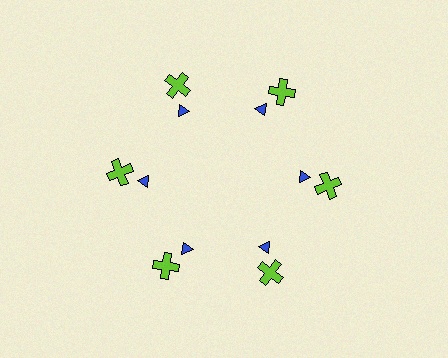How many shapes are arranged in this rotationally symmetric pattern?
There are 12 shapes, arranged in 6 groups of 2.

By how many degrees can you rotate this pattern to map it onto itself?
The pattern maps onto itself every 60 degrees of rotation.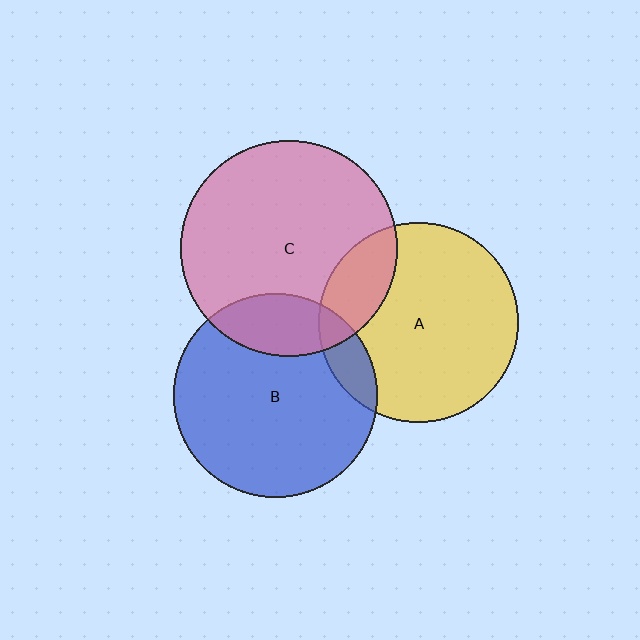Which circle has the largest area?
Circle C (pink).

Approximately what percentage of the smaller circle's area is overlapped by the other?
Approximately 10%.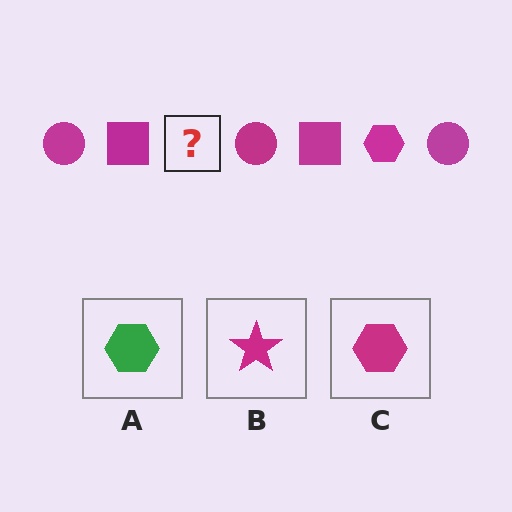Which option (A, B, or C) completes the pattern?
C.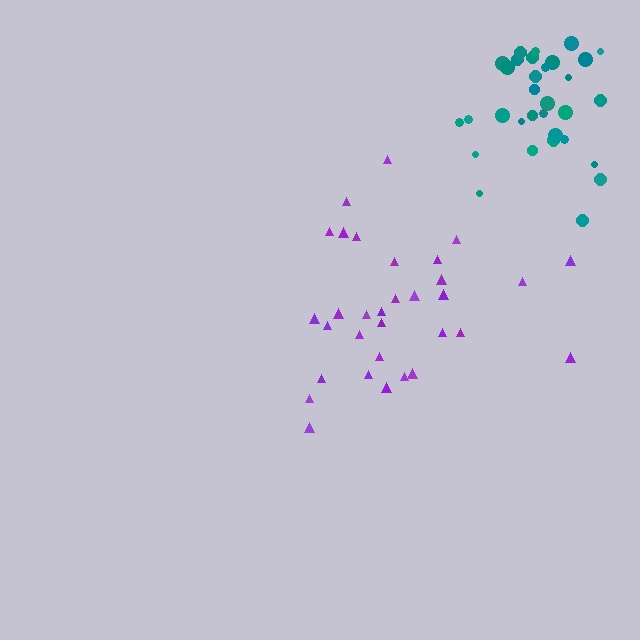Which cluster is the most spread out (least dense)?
Purple.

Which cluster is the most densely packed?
Teal.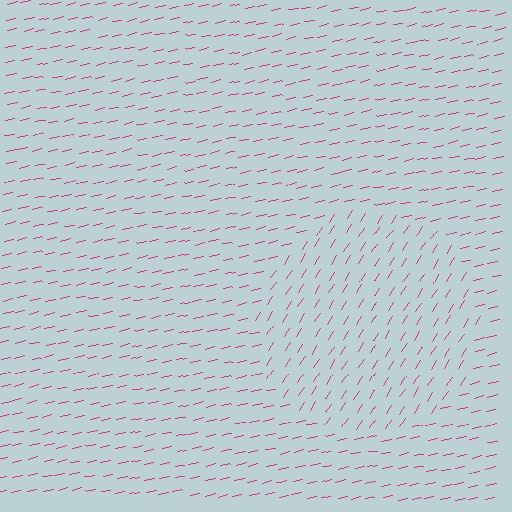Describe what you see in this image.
The image is filled with small magenta line segments. A circle region in the image has lines oriented differently from the surrounding lines, creating a visible texture boundary.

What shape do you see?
I see a circle.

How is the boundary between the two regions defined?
The boundary is defined purely by a change in line orientation (approximately 45 degrees difference). All lines are the same color and thickness.